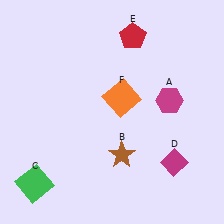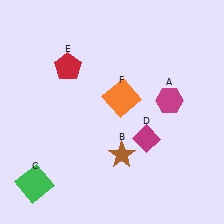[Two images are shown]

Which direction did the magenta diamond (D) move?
The magenta diamond (D) moved left.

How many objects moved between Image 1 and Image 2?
2 objects moved between the two images.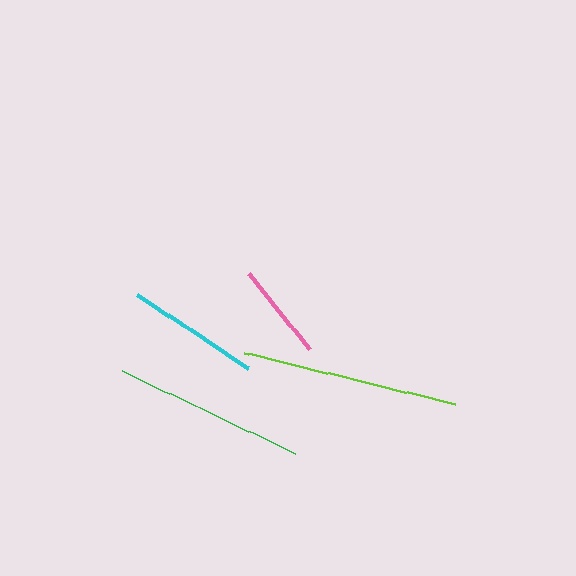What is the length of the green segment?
The green segment is approximately 191 pixels long.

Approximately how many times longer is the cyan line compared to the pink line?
The cyan line is approximately 1.4 times the length of the pink line.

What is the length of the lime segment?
The lime segment is approximately 217 pixels long.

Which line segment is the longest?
The lime line is the longest at approximately 217 pixels.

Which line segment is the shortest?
The pink line is the shortest at approximately 97 pixels.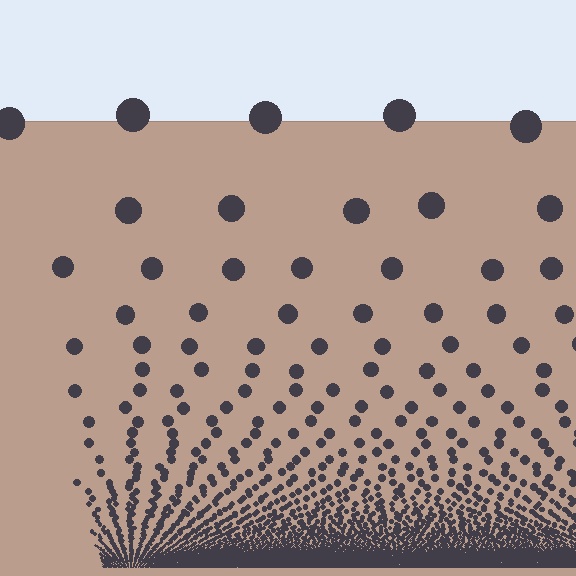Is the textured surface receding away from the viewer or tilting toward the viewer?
The surface appears to tilt toward the viewer. Texture elements get larger and sparser toward the top.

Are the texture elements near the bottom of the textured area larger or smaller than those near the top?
Smaller. The gradient is inverted — elements near the bottom are smaller and denser.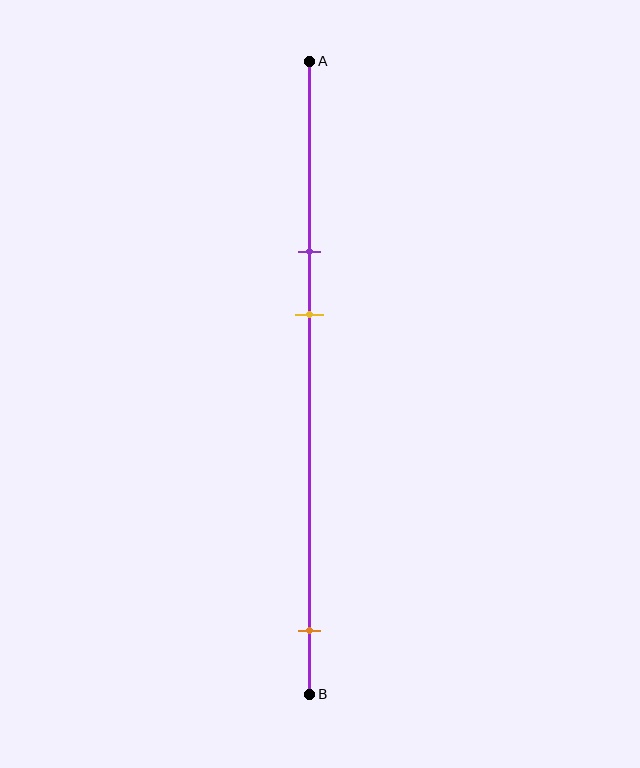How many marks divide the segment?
There are 3 marks dividing the segment.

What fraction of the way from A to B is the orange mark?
The orange mark is approximately 90% (0.9) of the way from A to B.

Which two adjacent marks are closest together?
The purple and yellow marks are the closest adjacent pair.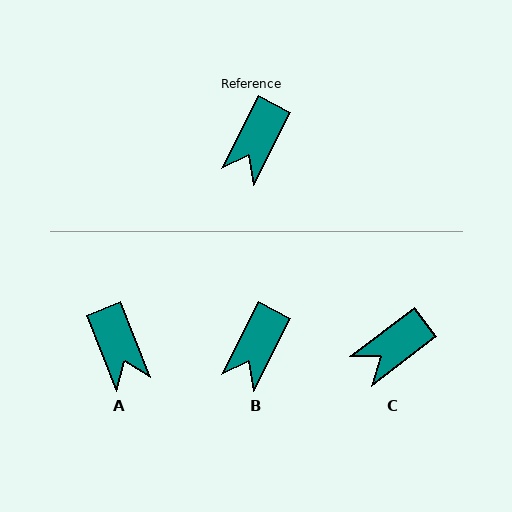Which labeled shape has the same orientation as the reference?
B.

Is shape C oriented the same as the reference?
No, it is off by about 26 degrees.